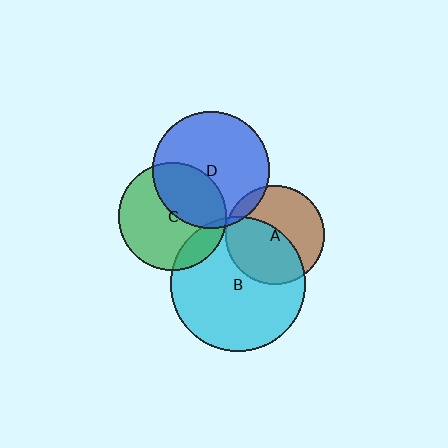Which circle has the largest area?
Circle B (cyan).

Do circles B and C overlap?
Yes.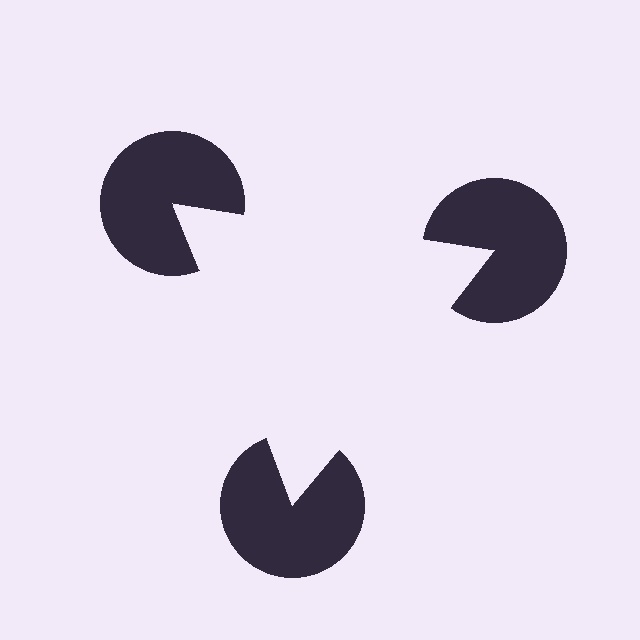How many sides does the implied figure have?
3 sides.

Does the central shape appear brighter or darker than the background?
It typically appears slightly brighter than the background, even though no actual brightness change is drawn.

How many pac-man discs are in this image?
There are 3 — one at each vertex of the illusory triangle.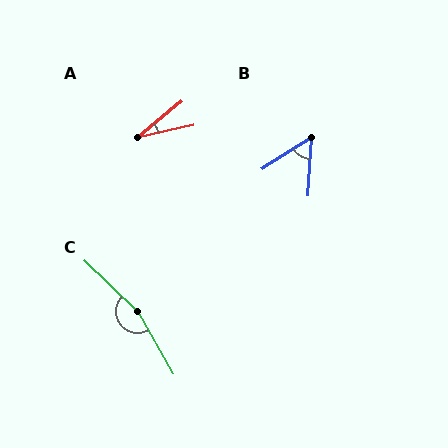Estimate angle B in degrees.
Approximately 54 degrees.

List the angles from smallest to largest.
A (27°), B (54°), C (163°).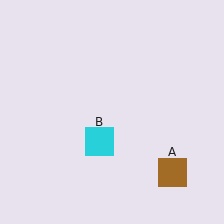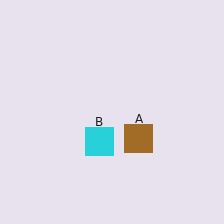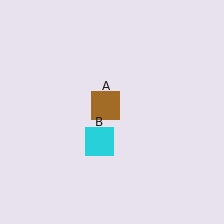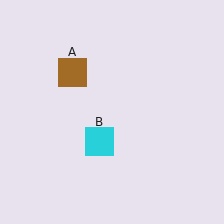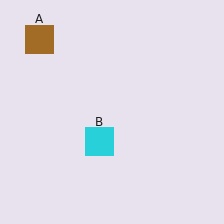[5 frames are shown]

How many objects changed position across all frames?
1 object changed position: brown square (object A).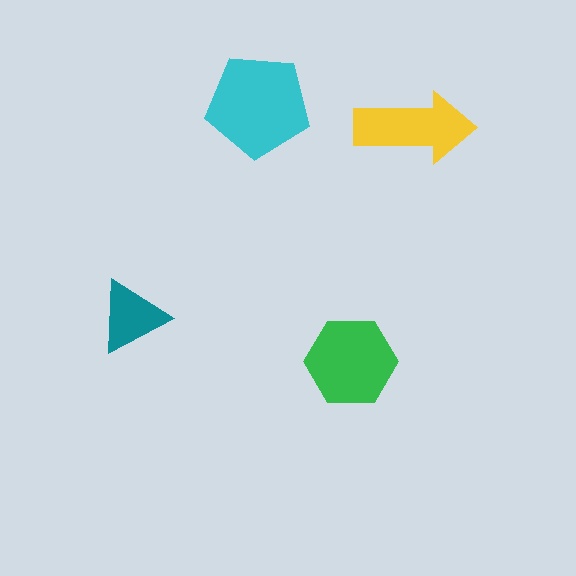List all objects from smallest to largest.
The teal triangle, the yellow arrow, the green hexagon, the cyan pentagon.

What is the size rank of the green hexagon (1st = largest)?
2nd.